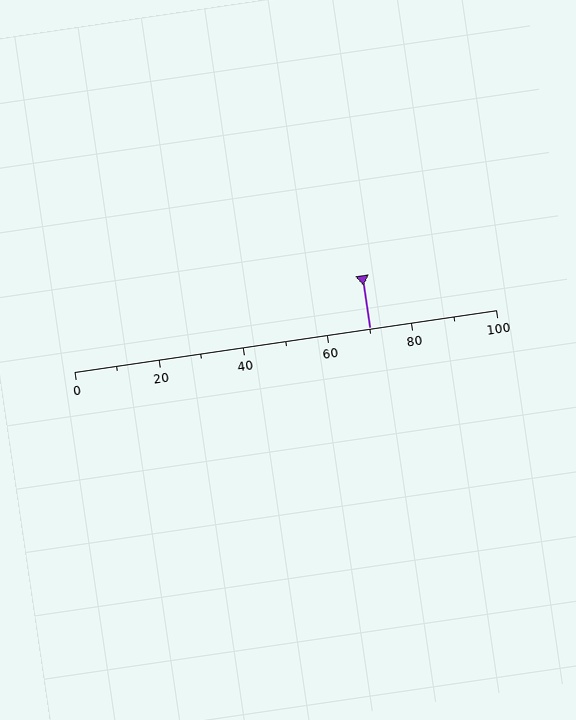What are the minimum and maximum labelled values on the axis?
The axis runs from 0 to 100.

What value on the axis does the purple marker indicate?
The marker indicates approximately 70.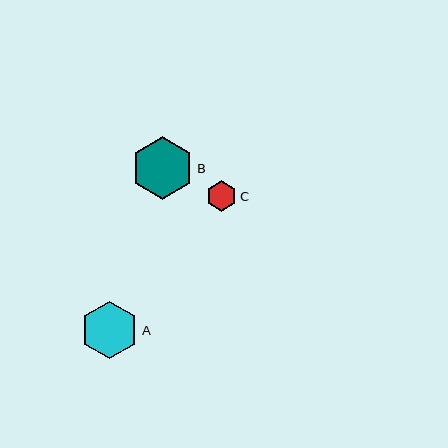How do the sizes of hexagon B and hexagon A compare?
Hexagon B and hexagon A are approximately the same size.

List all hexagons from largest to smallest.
From largest to smallest: B, A, C.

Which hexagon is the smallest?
Hexagon C is the smallest with a size of approximately 31 pixels.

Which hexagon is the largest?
Hexagon B is the largest with a size of approximately 62 pixels.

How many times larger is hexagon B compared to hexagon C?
Hexagon B is approximately 2.0 times the size of hexagon C.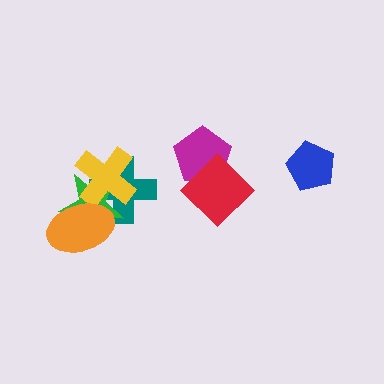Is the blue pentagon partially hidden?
No, no other shape covers it.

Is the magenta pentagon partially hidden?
Yes, it is partially covered by another shape.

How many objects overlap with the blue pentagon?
0 objects overlap with the blue pentagon.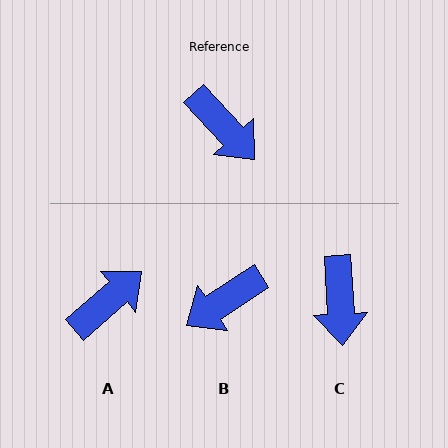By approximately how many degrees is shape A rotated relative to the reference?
Approximately 89 degrees counter-clockwise.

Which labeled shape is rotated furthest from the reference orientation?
B, about 99 degrees away.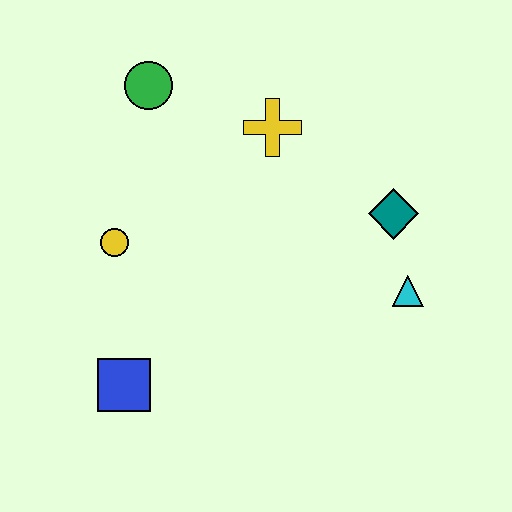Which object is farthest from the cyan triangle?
The green circle is farthest from the cyan triangle.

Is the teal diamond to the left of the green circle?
No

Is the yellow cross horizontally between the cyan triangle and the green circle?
Yes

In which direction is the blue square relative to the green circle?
The blue square is below the green circle.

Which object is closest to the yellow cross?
The green circle is closest to the yellow cross.